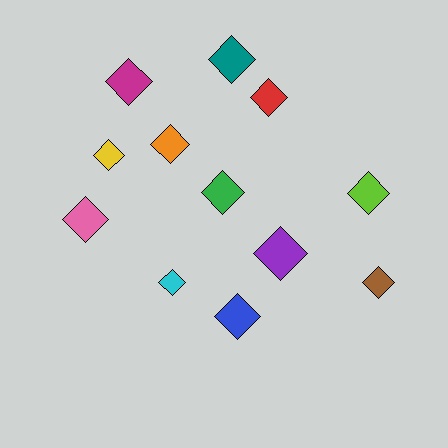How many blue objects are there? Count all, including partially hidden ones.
There is 1 blue object.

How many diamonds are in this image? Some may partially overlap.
There are 12 diamonds.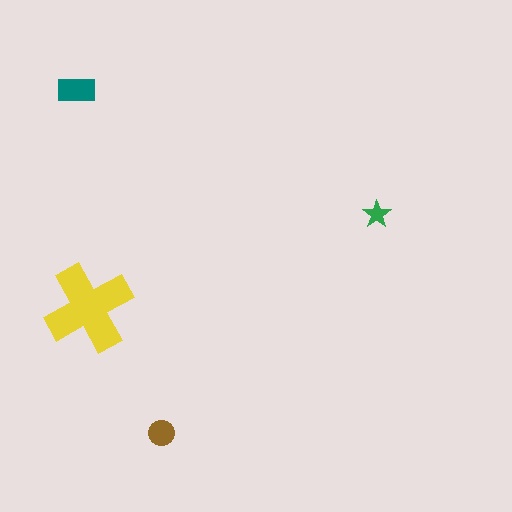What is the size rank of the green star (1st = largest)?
4th.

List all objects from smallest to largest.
The green star, the brown circle, the teal rectangle, the yellow cross.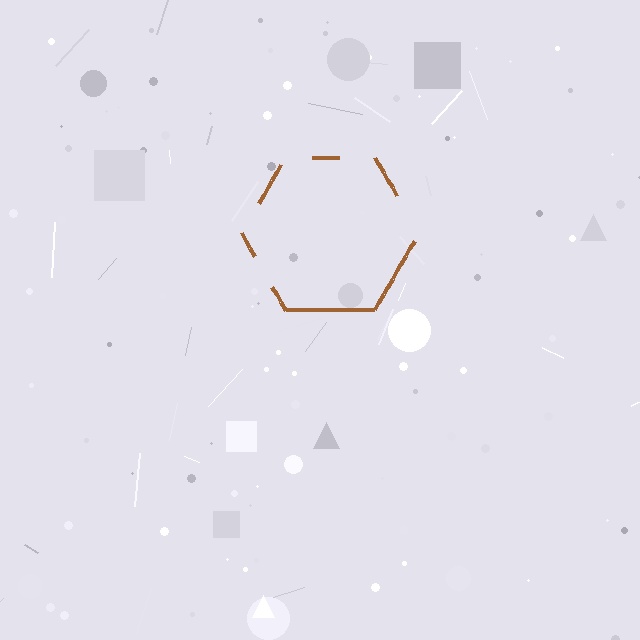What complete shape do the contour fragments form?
The contour fragments form a hexagon.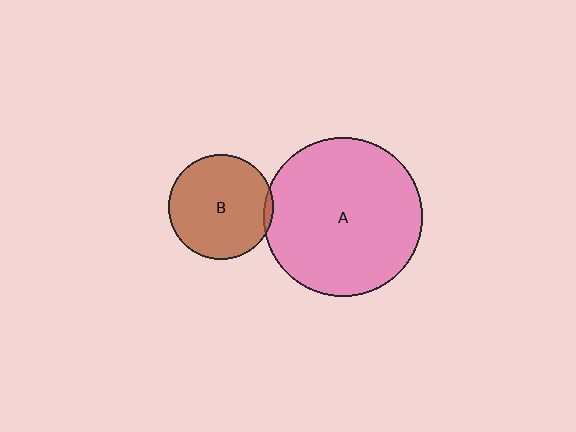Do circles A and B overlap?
Yes.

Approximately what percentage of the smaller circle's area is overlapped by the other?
Approximately 5%.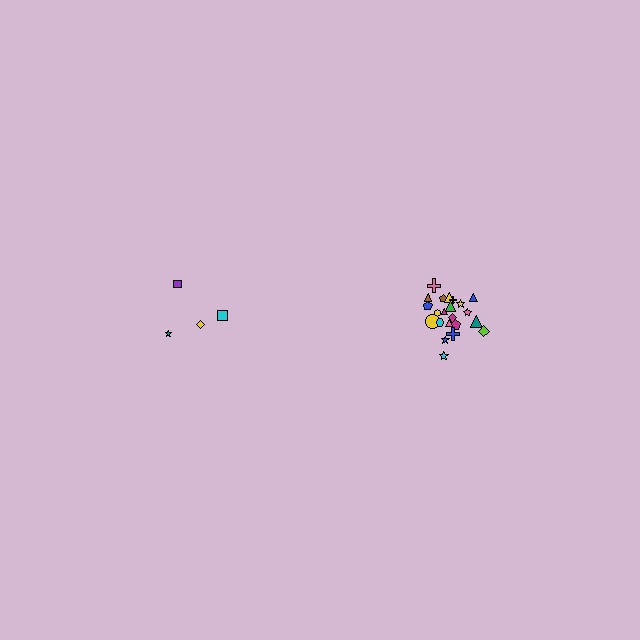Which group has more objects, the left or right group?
The right group.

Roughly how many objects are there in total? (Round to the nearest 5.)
Roughly 25 objects in total.